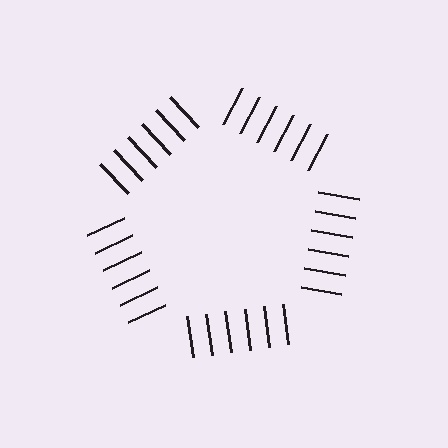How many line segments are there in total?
30 — 6 along each of the 5 edges.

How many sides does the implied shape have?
5 sides — the line-ends trace a pentagon.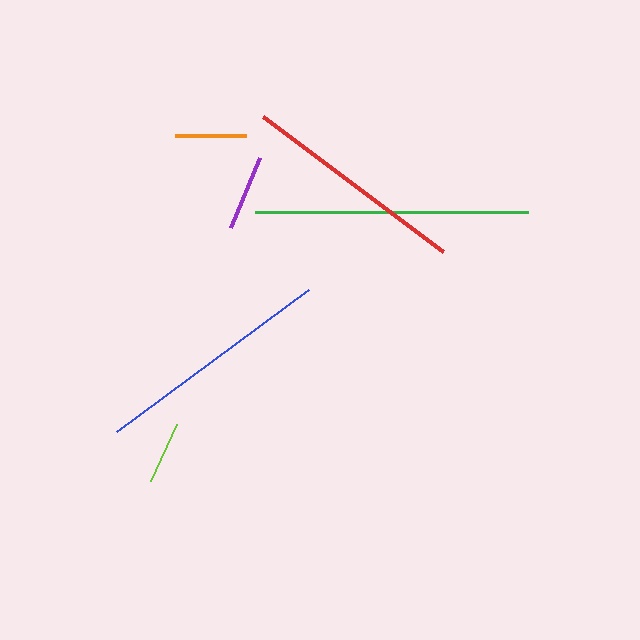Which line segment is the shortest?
The lime line is the shortest at approximately 62 pixels.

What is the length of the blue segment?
The blue segment is approximately 239 pixels long.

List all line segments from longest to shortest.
From longest to shortest: green, blue, red, purple, orange, lime.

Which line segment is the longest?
The green line is the longest at approximately 273 pixels.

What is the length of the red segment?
The red segment is approximately 225 pixels long.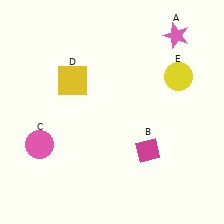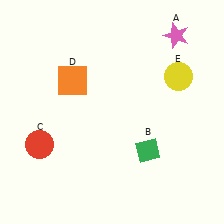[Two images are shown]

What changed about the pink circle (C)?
In Image 1, C is pink. In Image 2, it changed to red.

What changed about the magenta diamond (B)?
In Image 1, B is magenta. In Image 2, it changed to green.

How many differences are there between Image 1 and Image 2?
There are 3 differences between the two images.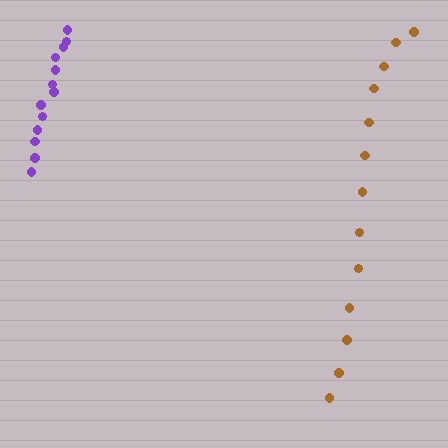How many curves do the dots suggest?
There are 2 distinct paths.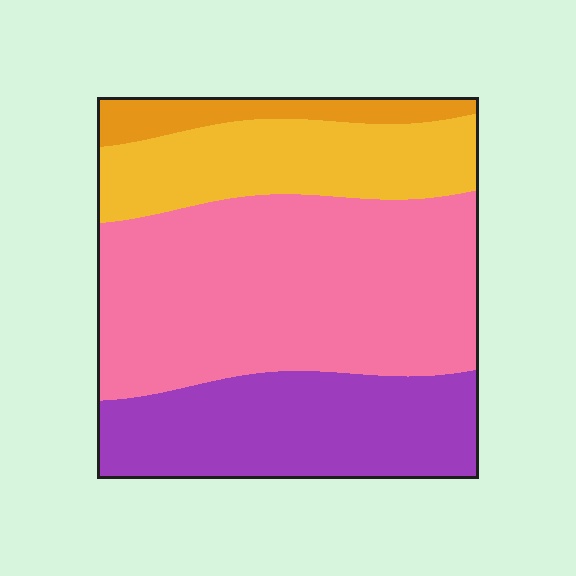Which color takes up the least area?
Orange, at roughly 10%.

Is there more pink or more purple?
Pink.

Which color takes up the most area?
Pink, at roughly 45%.